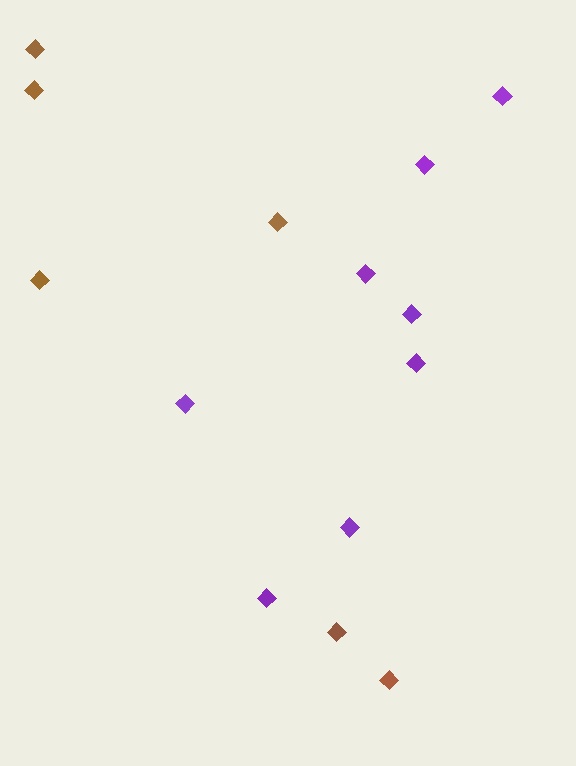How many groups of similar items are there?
There are 2 groups: one group of purple diamonds (8) and one group of brown diamonds (6).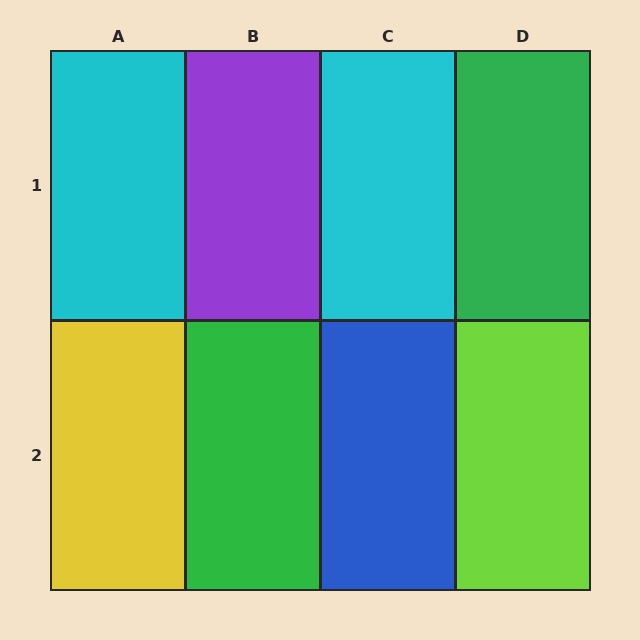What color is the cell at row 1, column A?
Cyan.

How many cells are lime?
1 cell is lime.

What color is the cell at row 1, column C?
Cyan.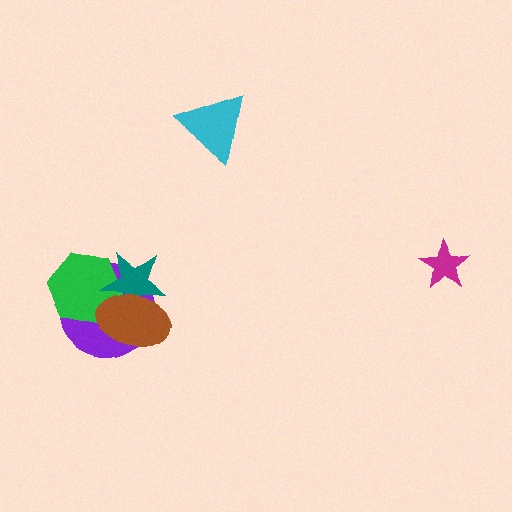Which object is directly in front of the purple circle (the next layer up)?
The green hexagon is directly in front of the purple circle.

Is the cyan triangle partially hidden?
No, no other shape covers it.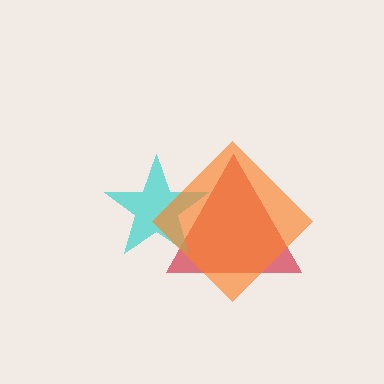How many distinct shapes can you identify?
There are 3 distinct shapes: a red triangle, a cyan star, an orange diamond.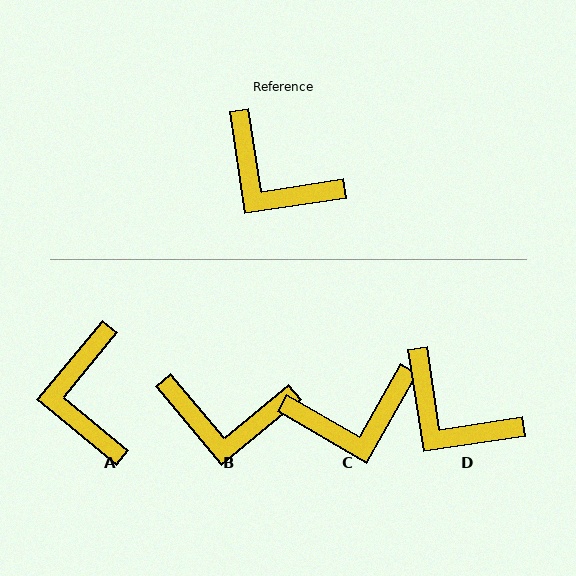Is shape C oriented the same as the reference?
No, it is off by about 52 degrees.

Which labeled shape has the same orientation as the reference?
D.